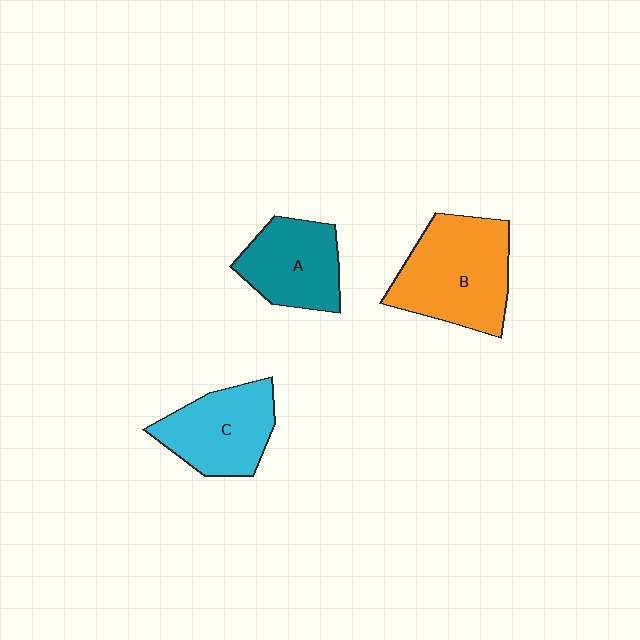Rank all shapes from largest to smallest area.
From largest to smallest: B (orange), C (cyan), A (teal).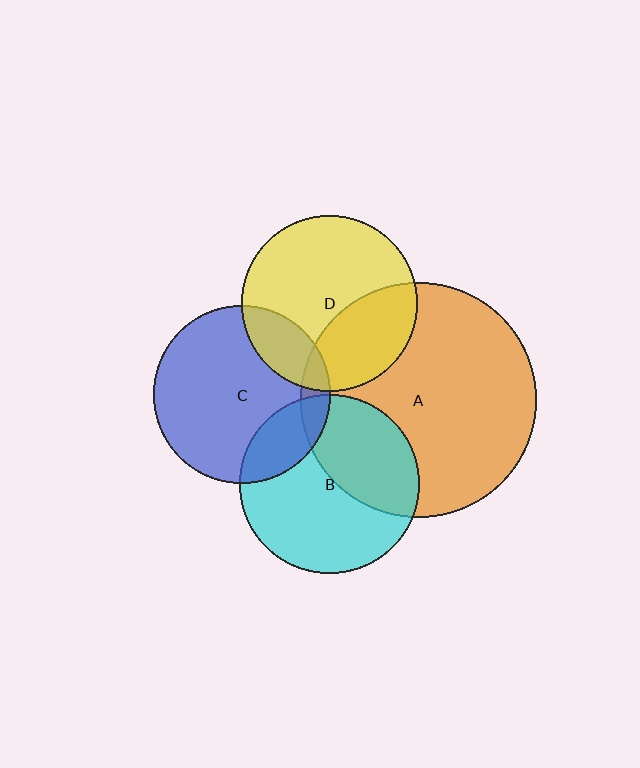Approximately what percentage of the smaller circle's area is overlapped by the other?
Approximately 20%.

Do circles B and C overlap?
Yes.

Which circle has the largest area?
Circle A (orange).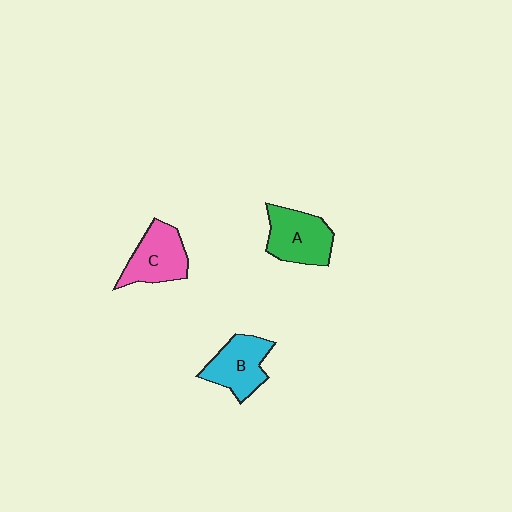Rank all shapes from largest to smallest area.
From largest to smallest: A (green), C (pink), B (cyan).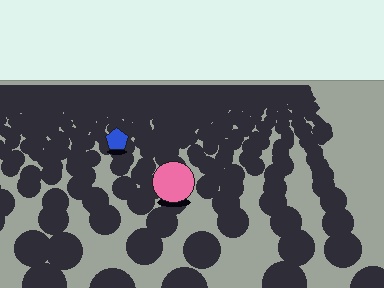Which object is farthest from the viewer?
The blue pentagon is farthest from the viewer. It appears smaller and the ground texture around it is denser.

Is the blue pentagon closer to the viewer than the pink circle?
No. The pink circle is closer — you can tell from the texture gradient: the ground texture is coarser near it.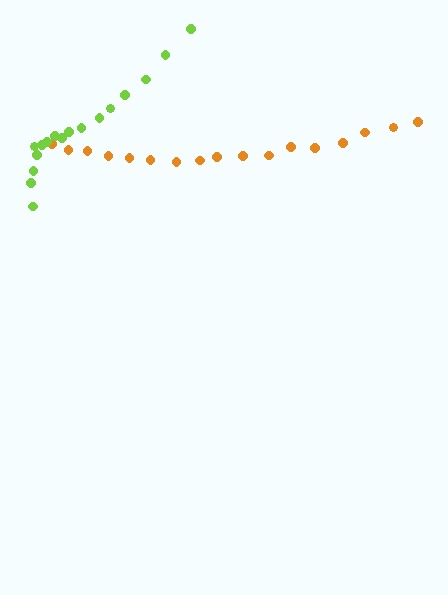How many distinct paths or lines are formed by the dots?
There are 2 distinct paths.